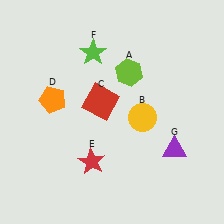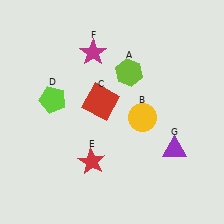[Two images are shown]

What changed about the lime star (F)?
In Image 1, F is lime. In Image 2, it changed to magenta.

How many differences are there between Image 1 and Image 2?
There are 2 differences between the two images.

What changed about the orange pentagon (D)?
In Image 1, D is orange. In Image 2, it changed to lime.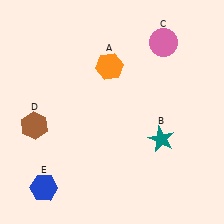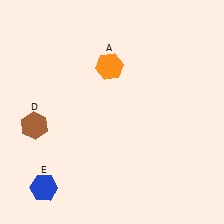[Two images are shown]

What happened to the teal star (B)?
The teal star (B) was removed in Image 2. It was in the bottom-right area of Image 1.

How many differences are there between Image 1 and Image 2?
There are 2 differences between the two images.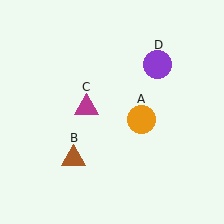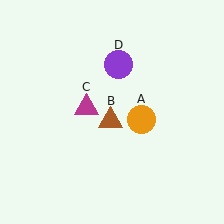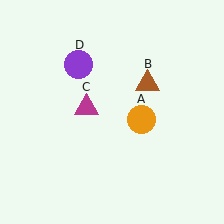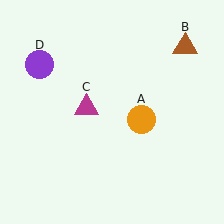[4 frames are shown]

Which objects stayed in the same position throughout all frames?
Orange circle (object A) and magenta triangle (object C) remained stationary.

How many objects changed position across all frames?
2 objects changed position: brown triangle (object B), purple circle (object D).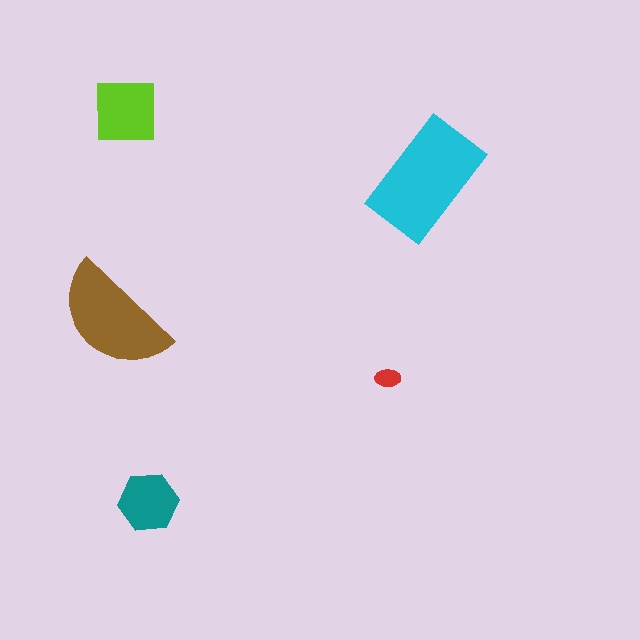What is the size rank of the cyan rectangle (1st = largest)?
1st.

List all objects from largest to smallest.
The cyan rectangle, the brown semicircle, the lime square, the teal hexagon, the red ellipse.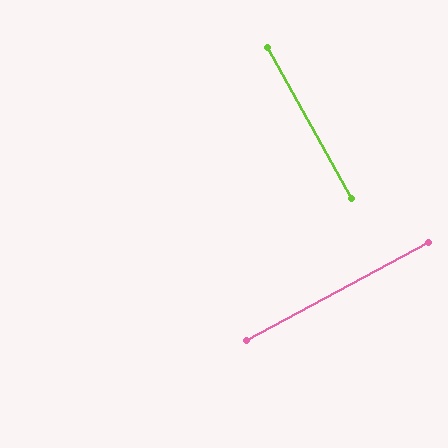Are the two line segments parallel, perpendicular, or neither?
Perpendicular — they meet at approximately 89°.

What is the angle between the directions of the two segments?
Approximately 89 degrees.